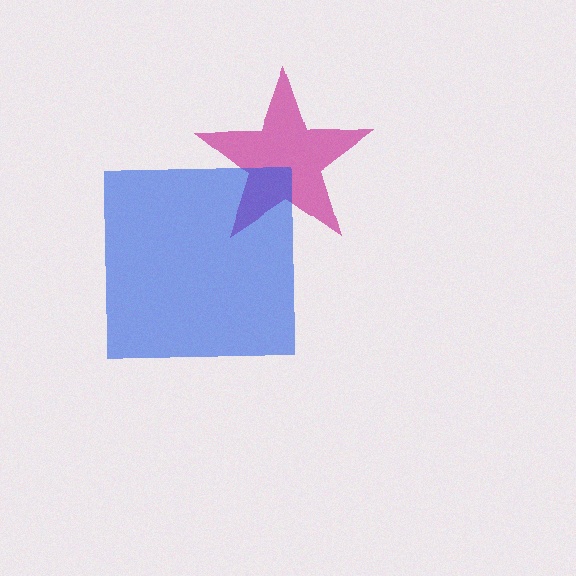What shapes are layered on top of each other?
The layered shapes are: a magenta star, a blue square.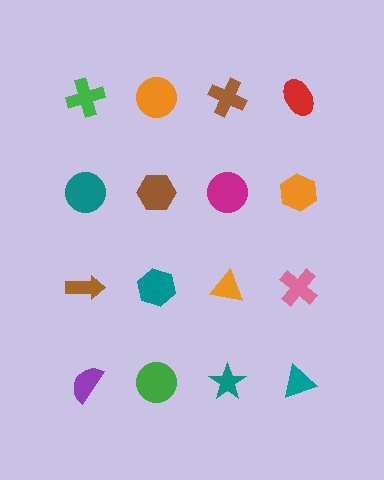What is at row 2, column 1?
A teal circle.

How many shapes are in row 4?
4 shapes.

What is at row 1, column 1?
A green cross.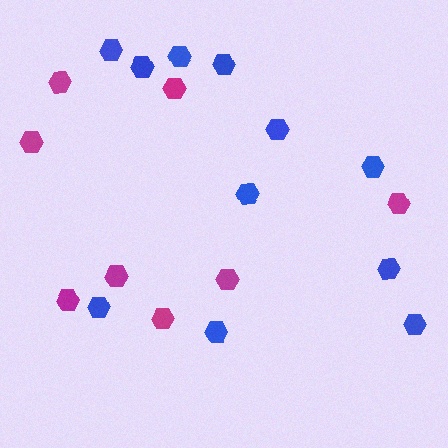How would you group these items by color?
There are 2 groups: one group of blue hexagons (11) and one group of magenta hexagons (8).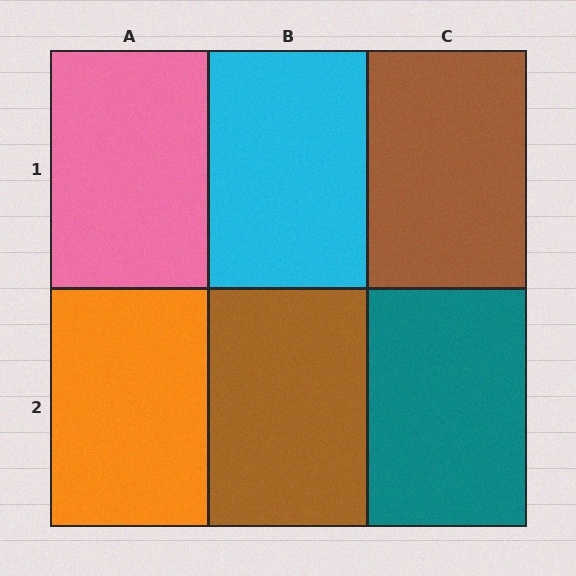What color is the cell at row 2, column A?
Orange.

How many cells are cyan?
1 cell is cyan.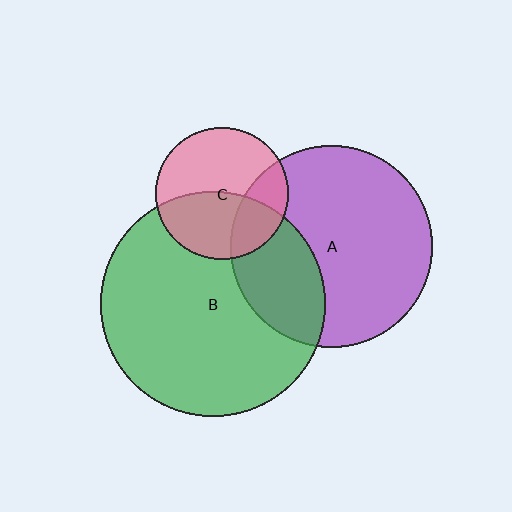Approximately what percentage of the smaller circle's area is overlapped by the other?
Approximately 25%.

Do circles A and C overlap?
Yes.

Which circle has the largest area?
Circle B (green).